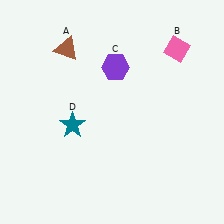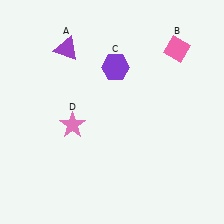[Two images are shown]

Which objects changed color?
A changed from brown to purple. D changed from teal to pink.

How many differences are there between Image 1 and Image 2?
There are 2 differences between the two images.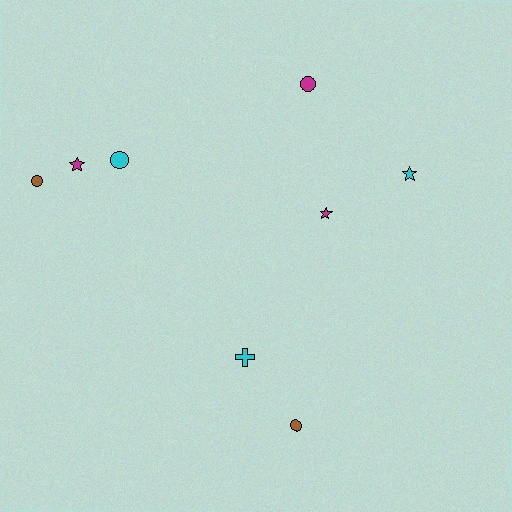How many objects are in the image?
There are 8 objects.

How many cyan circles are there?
There is 1 cyan circle.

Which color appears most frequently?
Cyan, with 3 objects.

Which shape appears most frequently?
Circle, with 4 objects.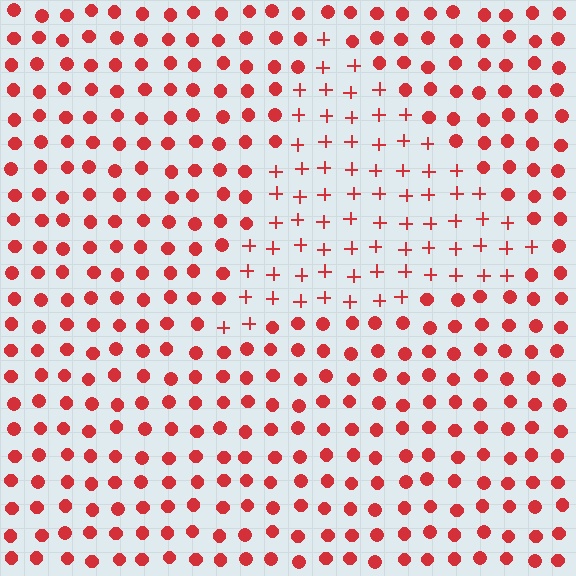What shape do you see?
I see a triangle.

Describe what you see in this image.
The image is filled with small red elements arranged in a uniform grid. A triangle-shaped region contains plus signs, while the surrounding area contains circles. The boundary is defined purely by the change in element shape.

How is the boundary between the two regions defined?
The boundary is defined by a change in element shape: plus signs inside vs. circles outside. All elements share the same color and spacing.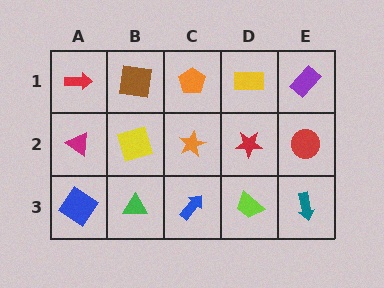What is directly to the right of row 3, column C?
A lime trapezoid.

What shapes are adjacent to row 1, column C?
An orange star (row 2, column C), a brown square (row 1, column B), a yellow rectangle (row 1, column D).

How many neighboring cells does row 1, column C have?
3.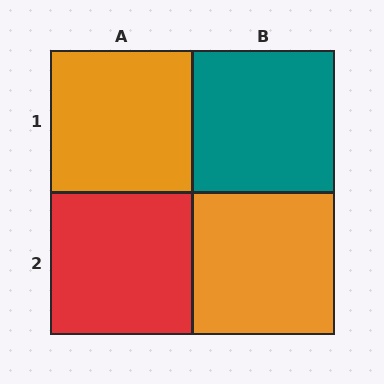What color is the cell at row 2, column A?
Red.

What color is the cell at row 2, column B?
Orange.